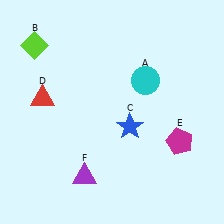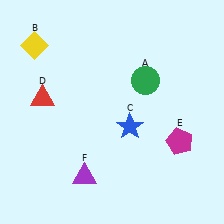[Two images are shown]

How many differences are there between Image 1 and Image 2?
There are 2 differences between the two images.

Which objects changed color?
A changed from cyan to green. B changed from lime to yellow.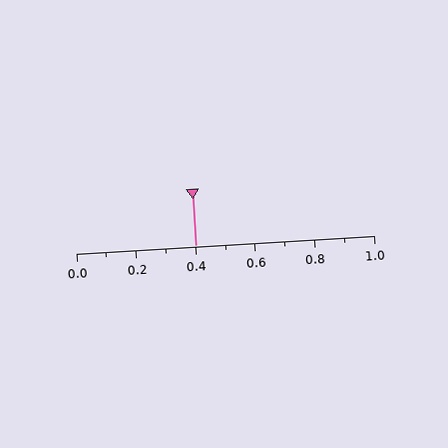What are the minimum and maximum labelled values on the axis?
The axis runs from 0.0 to 1.0.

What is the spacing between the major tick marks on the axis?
The major ticks are spaced 0.2 apart.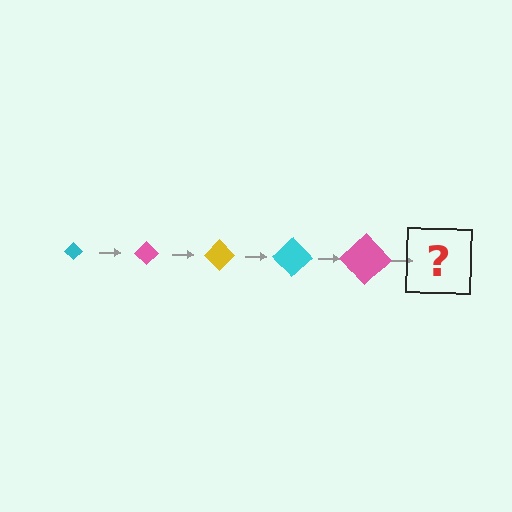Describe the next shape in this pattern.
It should be a yellow diamond, larger than the previous one.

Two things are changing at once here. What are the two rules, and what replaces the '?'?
The two rules are that the diamond grows larger each step and the color cycles through cyan, pink, and yellow. The '?' should be a yellow diamond, larger than the previous one.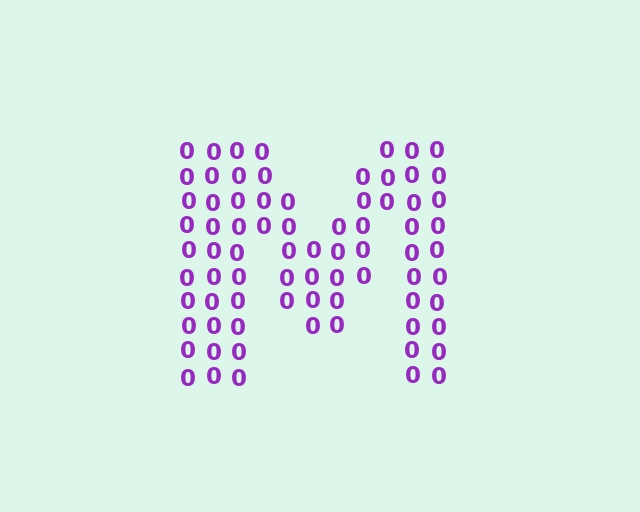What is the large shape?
The large shape is the letter M.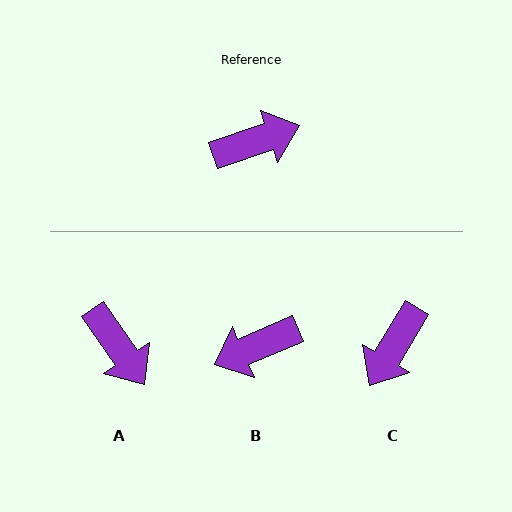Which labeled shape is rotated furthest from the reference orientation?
B, about 176 degrees away.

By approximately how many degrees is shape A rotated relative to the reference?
Approximately 74 degrees clockwise.